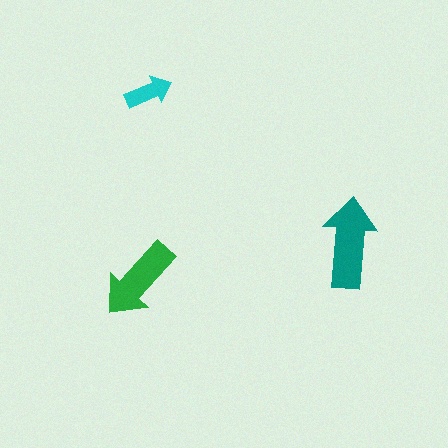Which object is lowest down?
The green arrow is bottommost.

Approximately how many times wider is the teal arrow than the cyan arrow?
About 2 times wider.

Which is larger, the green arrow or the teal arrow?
The teal one.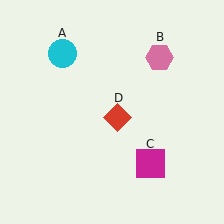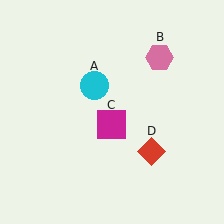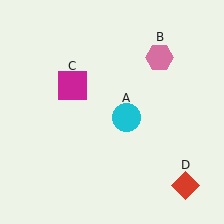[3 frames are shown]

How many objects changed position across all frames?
3 objects changed position: cyan circle (object A), magenta square (object C), red diamond (object D).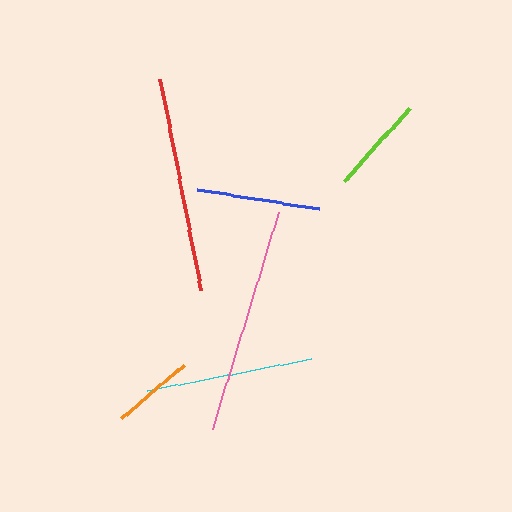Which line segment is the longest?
The pink line is the longest at approximately 227 pixels.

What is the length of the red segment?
The red segment is approximately 215 pixels long.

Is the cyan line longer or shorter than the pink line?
The pink line is longer than the cyan line.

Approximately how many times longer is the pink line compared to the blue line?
The pink line is approximately 1.8 times the length of the blue line.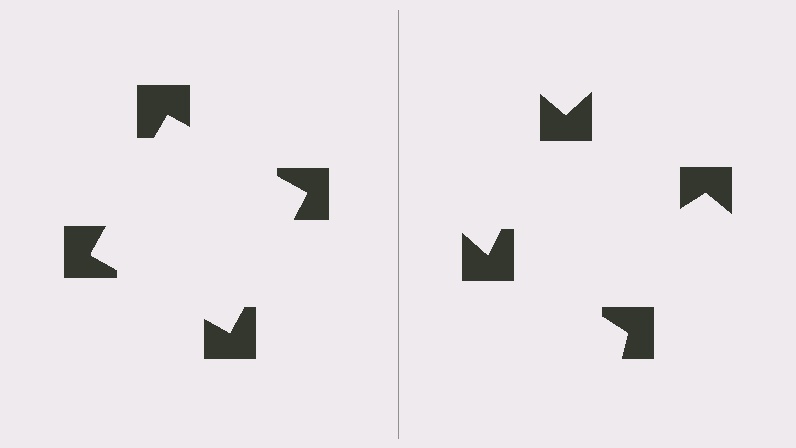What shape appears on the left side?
An illusory square.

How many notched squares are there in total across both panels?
8 — 4 on each side.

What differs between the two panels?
The notched squares are positioned identically on both sides; only the wedge orientations differ. On the left they align to a square; on the right they are misaligned.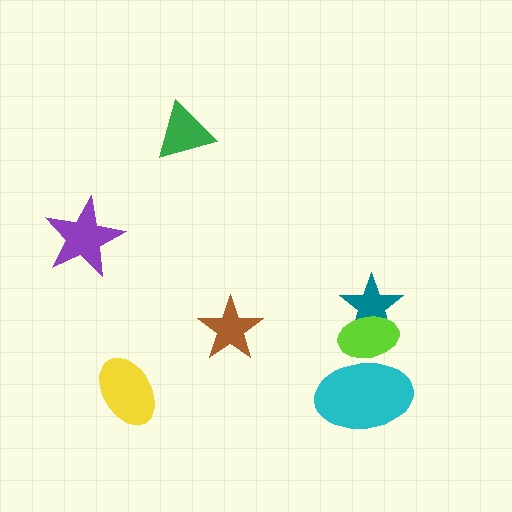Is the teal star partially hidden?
Yes, it is partially covered by another shape.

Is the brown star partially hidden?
No, no other shape covers it.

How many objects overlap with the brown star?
0 objects overlap with the brown star.